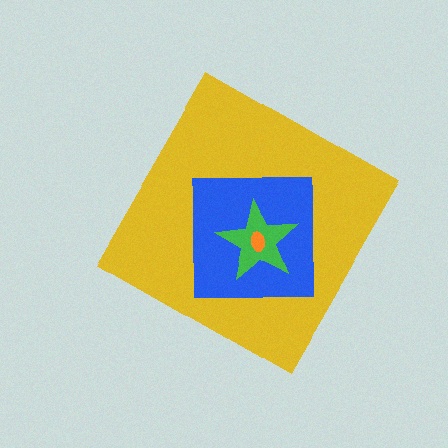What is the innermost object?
The orange ellipse.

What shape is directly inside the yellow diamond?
The blue square.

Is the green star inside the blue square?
Yes.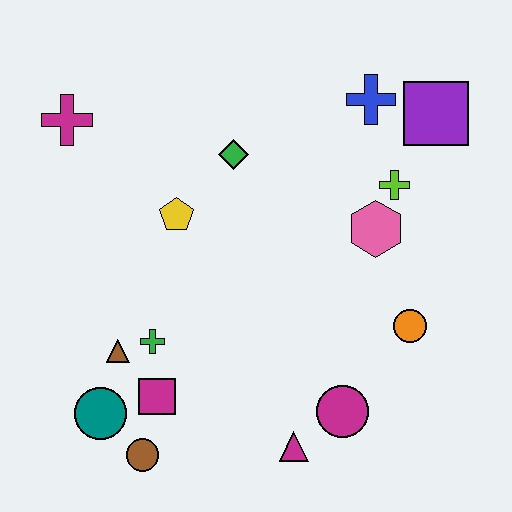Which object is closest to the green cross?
The brown triangle is closest to the green cross.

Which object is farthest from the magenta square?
The purple square is farthest from the magenta square.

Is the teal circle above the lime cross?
No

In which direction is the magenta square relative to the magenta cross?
The magenta square is below the magenta cross.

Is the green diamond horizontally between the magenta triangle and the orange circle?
No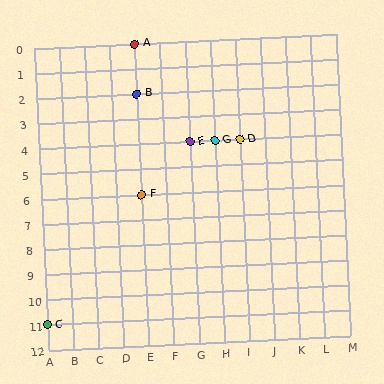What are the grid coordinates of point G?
Point G is at grid coordinates (H, 4).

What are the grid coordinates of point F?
Point F is at grid coordinates (E, 6).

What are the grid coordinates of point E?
Point E is at grid coordinates (G, 4).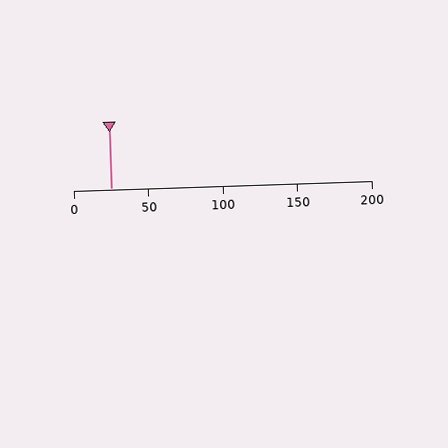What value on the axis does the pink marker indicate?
The marker indicates approximately 25.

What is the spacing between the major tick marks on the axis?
The major ticks are spaced 50 apart.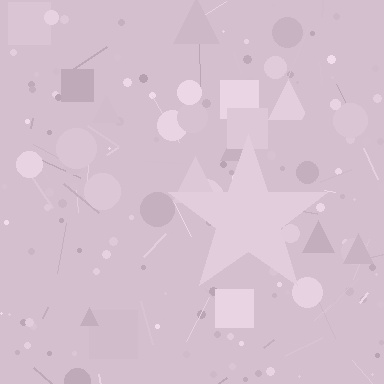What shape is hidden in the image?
A star is hidden in the image.